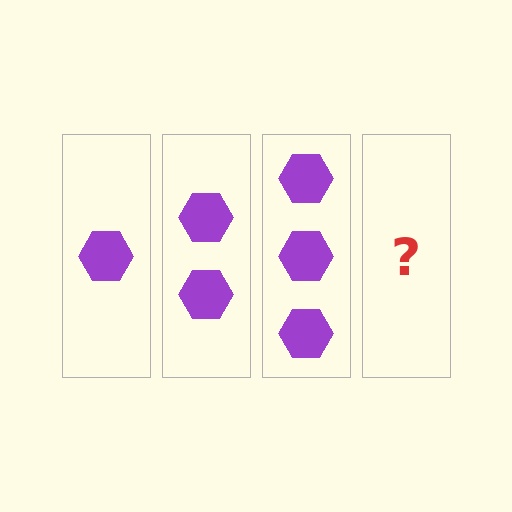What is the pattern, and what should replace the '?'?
The pattern is that each step adds one more hexagon. The '?' should be 4 hexagons.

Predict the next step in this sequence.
The next step is 4 hexagons.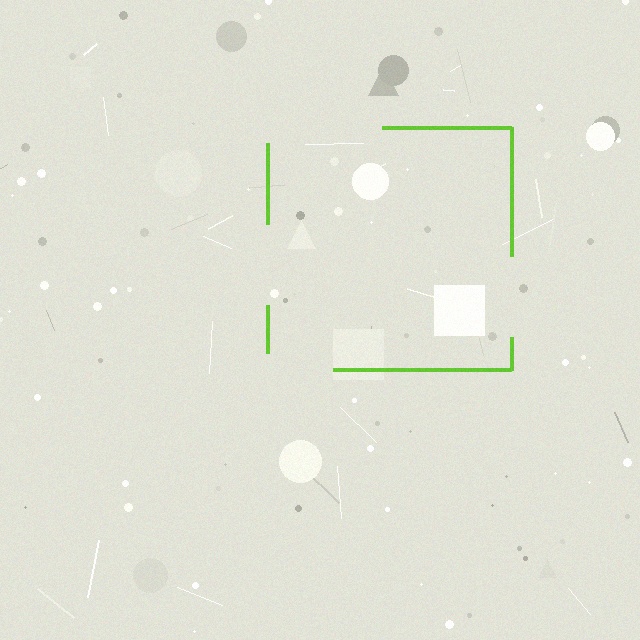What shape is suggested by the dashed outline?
The dashed outline suggests a square.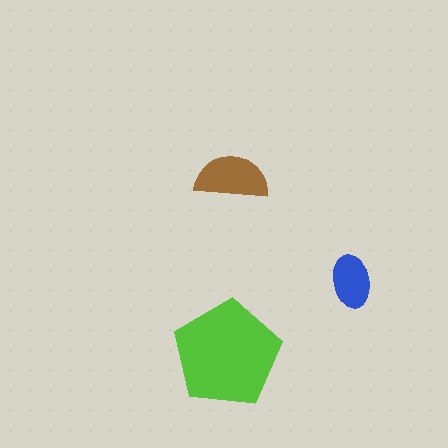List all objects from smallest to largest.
The blue ellipse, the brown semicircle, the lime pentagon.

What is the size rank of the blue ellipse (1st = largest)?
3rd.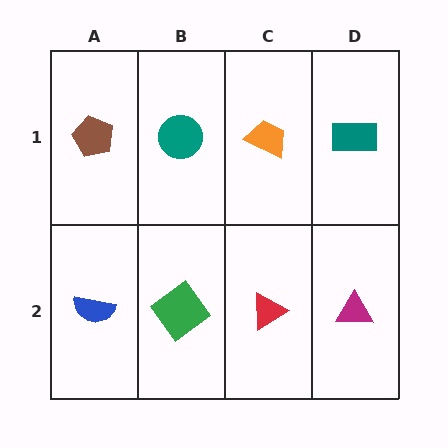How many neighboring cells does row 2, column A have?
2.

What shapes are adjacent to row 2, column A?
A brown pentagon (row 1, column A), a green diamond (row 2, column B).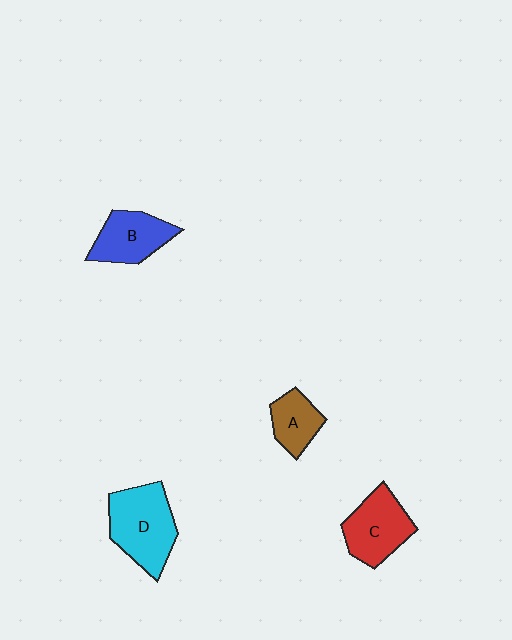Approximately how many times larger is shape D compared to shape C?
Approximately 1.2 times.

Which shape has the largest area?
Shape D (cyan).